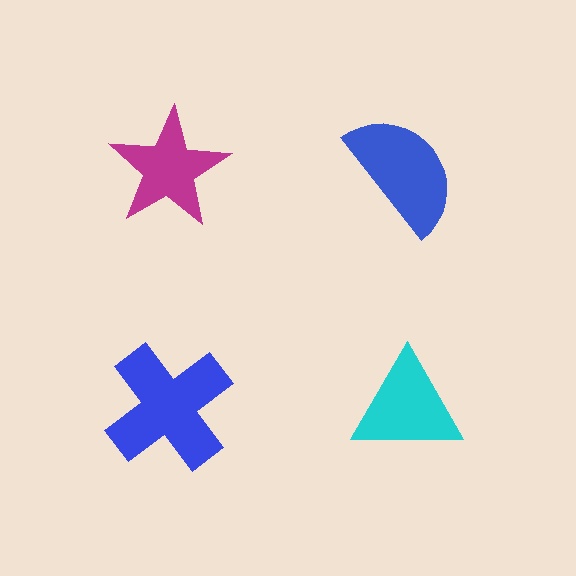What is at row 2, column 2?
A cyan triangle.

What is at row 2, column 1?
A blue cross.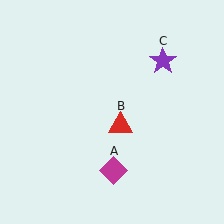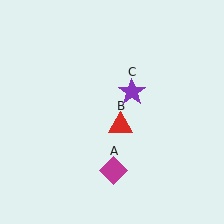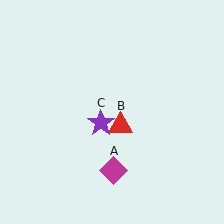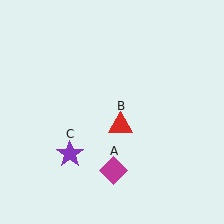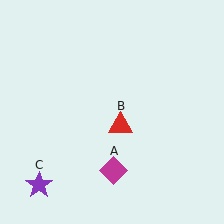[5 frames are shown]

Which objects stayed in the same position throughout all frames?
Magenta diamond (object A) and red triangle (object B) remained stationary.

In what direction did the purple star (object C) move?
The purple star (object C) moved down and to the left.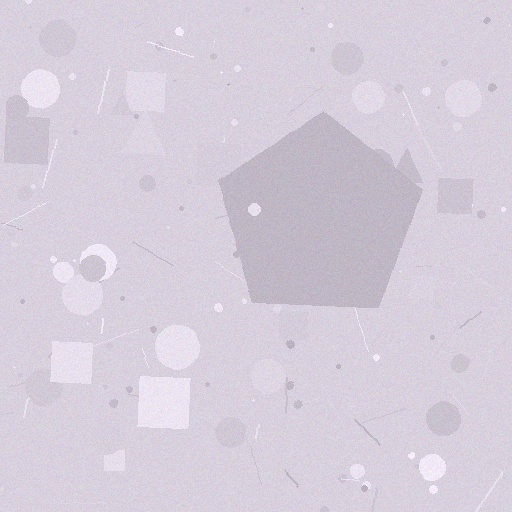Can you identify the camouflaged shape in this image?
The camouflaged shape is a pentagon.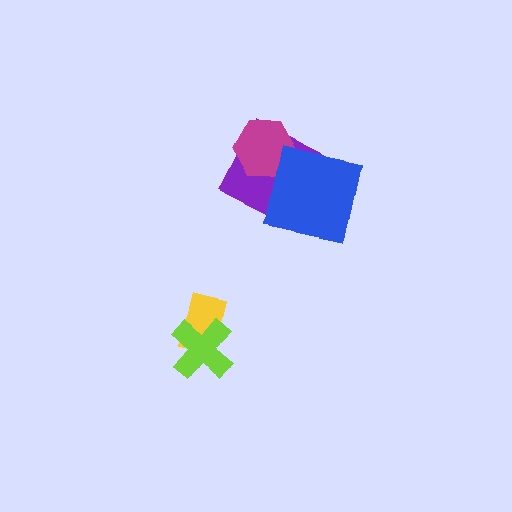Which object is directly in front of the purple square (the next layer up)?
The magenta hexagon is directly in front of the purple square.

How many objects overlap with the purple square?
2 objects overlap with the purple square.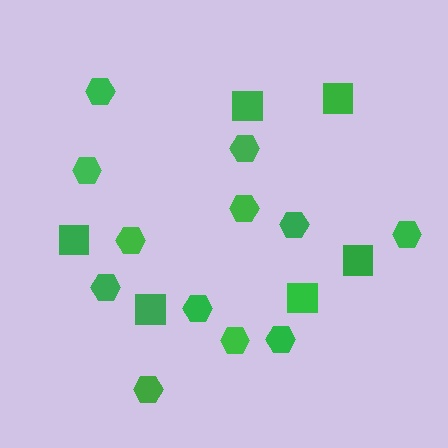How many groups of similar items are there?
There are 2 groups: one group of squares (6) and one group of hexagons (12).